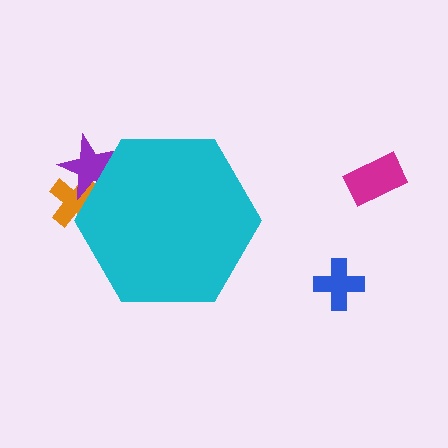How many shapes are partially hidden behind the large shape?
2 shapes are partially hidden.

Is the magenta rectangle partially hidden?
No, the magenta rectangle is fully visible.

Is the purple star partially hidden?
Yes, the purple star is partially hidden behind the cyan hexagon.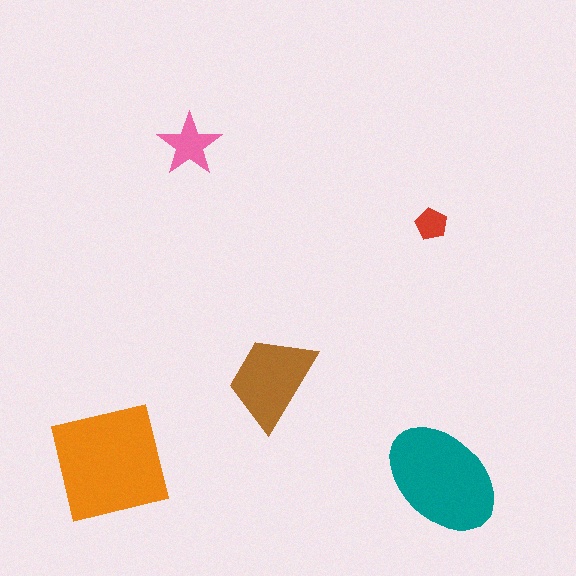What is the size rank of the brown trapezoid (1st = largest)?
3rd.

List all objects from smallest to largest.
The red pentagon, the pink star, the brown trapezoid, the teal ellipse, the orange square.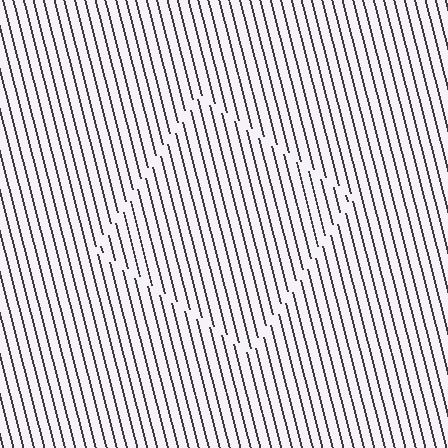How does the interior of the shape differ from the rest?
The interior of the shape contains the same grating, shifted by half a period — the contour is defined by the phase discontinuity where line-ends from the inner and outer gratings abut.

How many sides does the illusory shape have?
4 sides — the line-ends trace a square.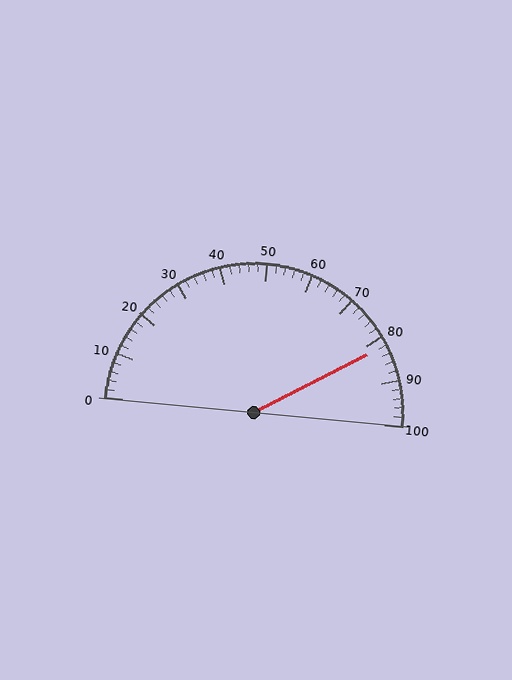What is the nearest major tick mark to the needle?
The nearest major tick mark is 80.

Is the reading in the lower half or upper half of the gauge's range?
The reading is in the upper half of the range (0 to 100).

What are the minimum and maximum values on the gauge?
The gauge ranges from 0 to 100.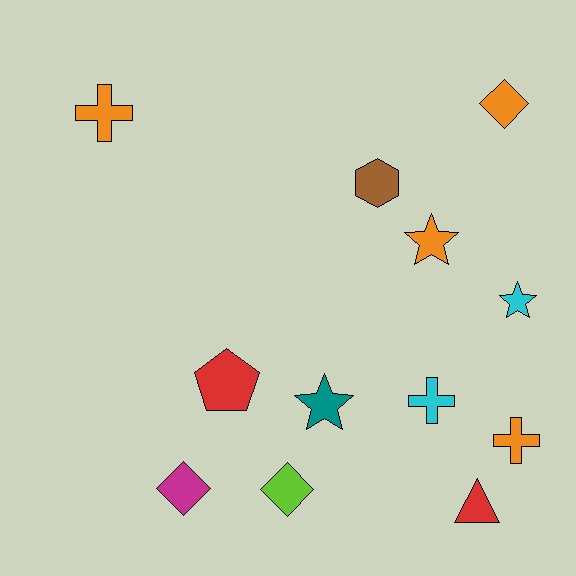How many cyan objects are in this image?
There are 2 cyan objects.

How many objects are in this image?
There are 12 objects.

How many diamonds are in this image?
There are 3 diamonds.